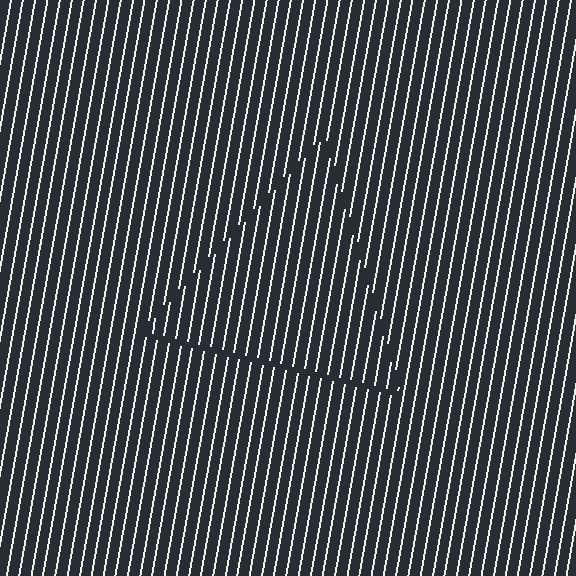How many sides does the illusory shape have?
3 sides — the line-ends trace a triangle.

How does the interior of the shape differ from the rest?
The interior of the shape contains the same grating, shifted by half a period — the contour is defined by the phase discontinuity where line-ends from the inner and outer gratings abut.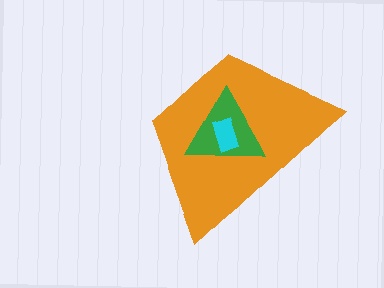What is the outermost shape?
The orange trapezoid.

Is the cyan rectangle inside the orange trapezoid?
Yes.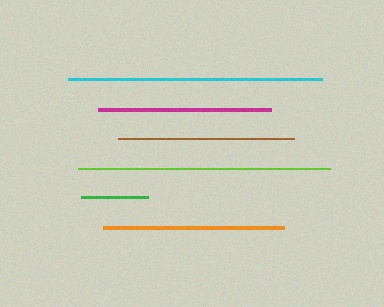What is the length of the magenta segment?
The magenta segment is approximately 173 pixels long.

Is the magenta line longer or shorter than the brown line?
The brown line is longer than the magenta line.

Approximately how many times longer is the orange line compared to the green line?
The orange line is approximately 2.7 times the length of the green line.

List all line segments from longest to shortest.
From longest to shortest: cyan, lime, orange, brown, magenta, green.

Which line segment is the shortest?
The green line is the shortest at approximately 67 pixels.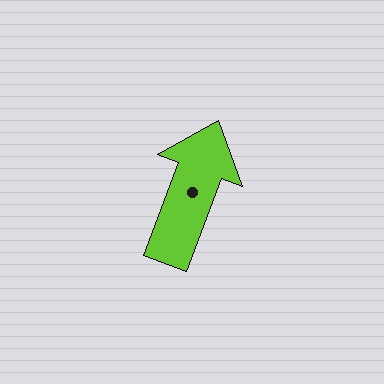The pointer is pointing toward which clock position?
Roughly 1 o'clock.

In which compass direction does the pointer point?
North.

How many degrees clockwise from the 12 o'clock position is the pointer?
Approximately 21 degrees.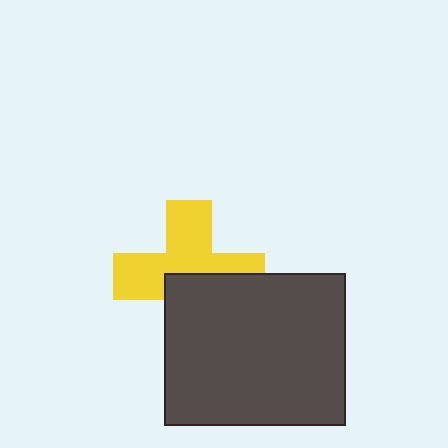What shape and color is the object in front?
The object in front is a dark gray rectangle.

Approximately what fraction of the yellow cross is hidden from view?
Roughly 43% of the yellow cross is hidden behind the dark gray rectangle.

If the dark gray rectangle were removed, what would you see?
You would see the complete yellow cross.